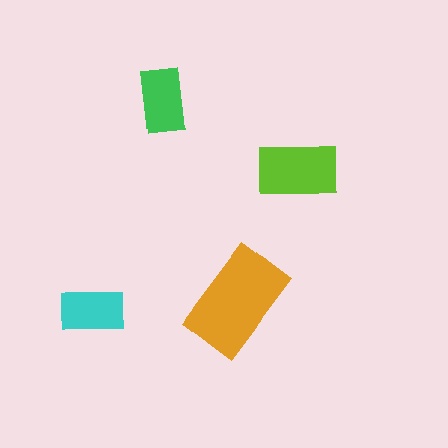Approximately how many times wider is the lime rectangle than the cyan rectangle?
About 1.5 times wider.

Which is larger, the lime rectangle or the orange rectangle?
The orange one.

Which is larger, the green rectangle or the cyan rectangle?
The green one.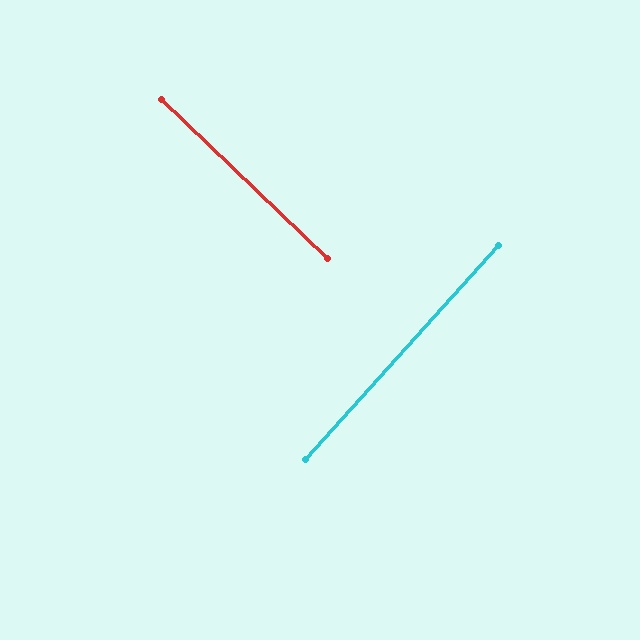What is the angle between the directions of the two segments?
Approximately 88 degrees.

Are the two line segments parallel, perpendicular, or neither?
Perpendicular — they meet at approximately 88°.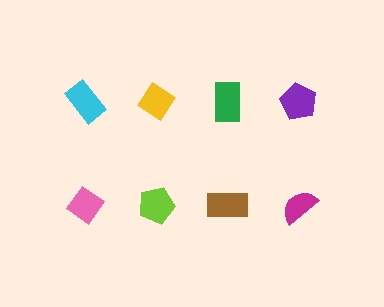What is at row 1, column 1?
A cyan rectangle.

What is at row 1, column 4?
A purple pentagon.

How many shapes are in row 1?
4 shapes.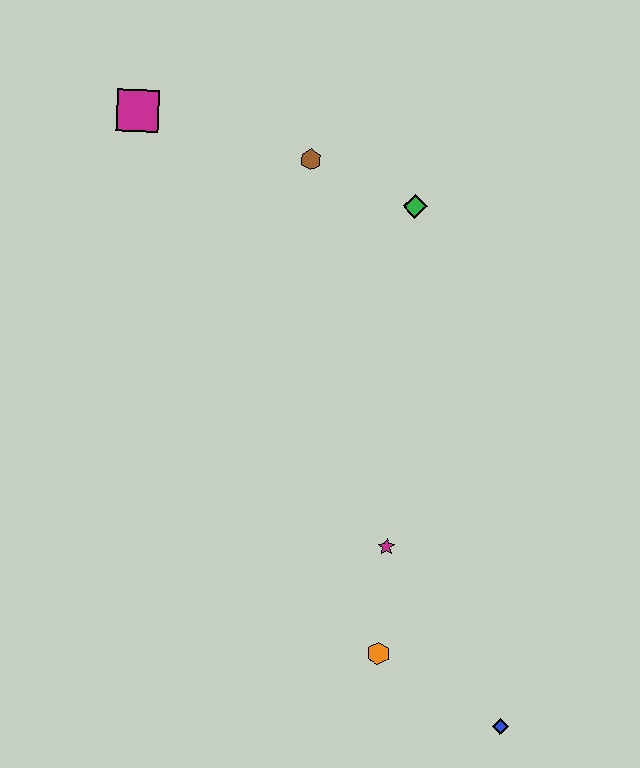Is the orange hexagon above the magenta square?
No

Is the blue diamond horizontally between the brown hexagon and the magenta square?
No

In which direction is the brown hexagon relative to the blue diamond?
The brown hexagon is above the blue diamond.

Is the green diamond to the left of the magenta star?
No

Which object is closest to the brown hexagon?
The green diamond is closest to the brown hexagon.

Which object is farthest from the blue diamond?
The magenta square is farthest from the blue diamond.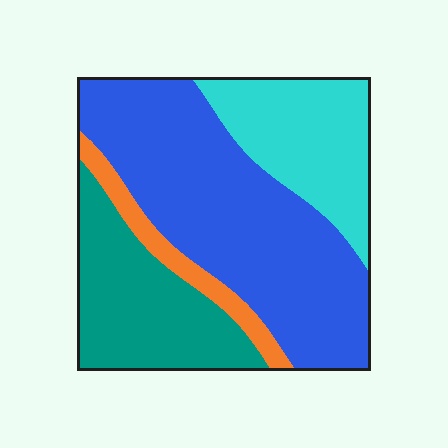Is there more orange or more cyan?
Cyan.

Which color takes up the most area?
Blue, at roughly 50%.